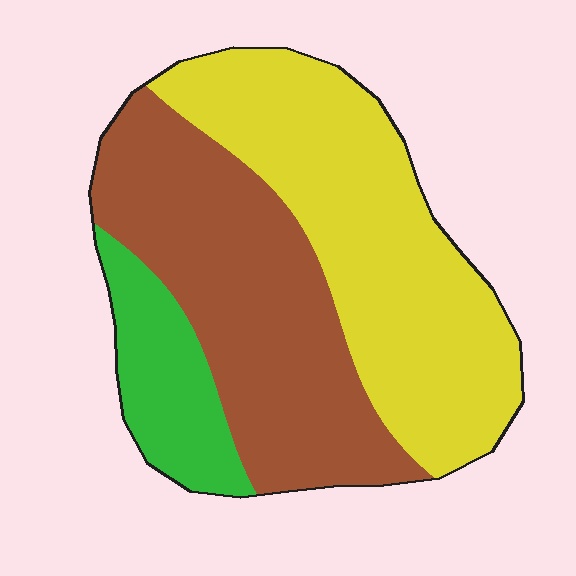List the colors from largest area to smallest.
From largest to smallest: yellow, brown, green.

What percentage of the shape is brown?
Brown takes up about two fifths (2/5) of the shape.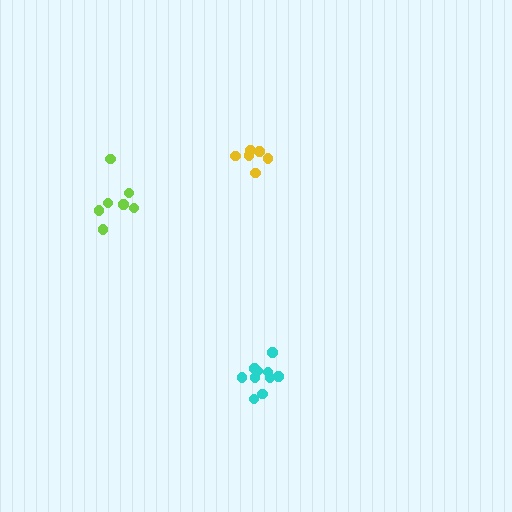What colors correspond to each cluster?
The clusters are colored: lime, cyan, yellow.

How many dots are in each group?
Group 1: 7 dots, Group 2: 10 dots, Group 3: 6 dots (23 total).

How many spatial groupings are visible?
There are 3 spatial groupings.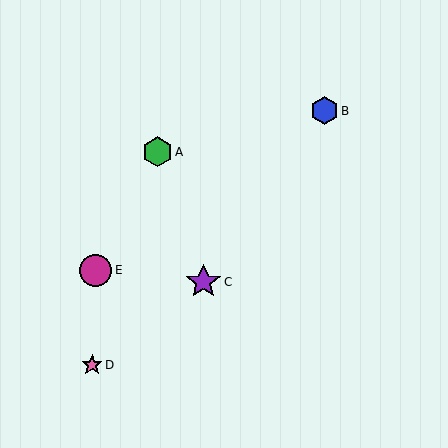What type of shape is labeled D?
Shape D is a pink star.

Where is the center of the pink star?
The center of the pink star is at (92, 365).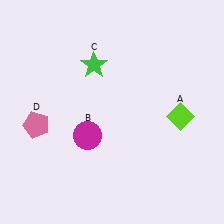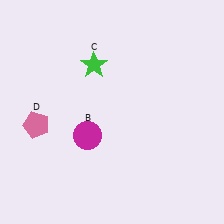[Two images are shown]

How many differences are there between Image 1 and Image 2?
There is 1 difference between the two images.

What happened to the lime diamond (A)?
The lime diamond (A) was removed in Image 2. It was in the bottom-right area of Image 1.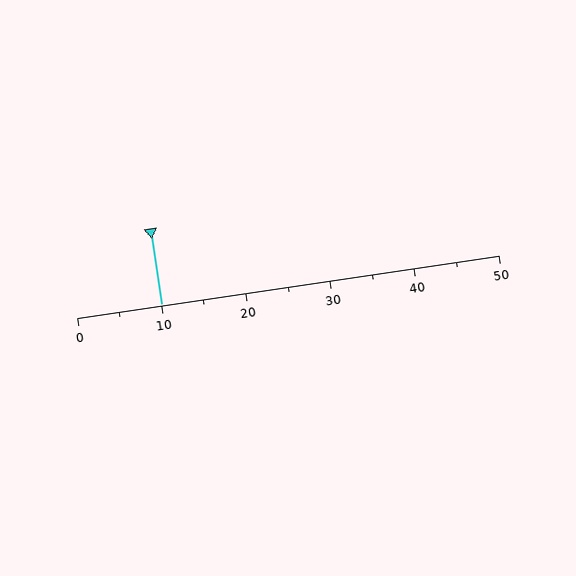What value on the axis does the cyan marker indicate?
The marker indicates approximately 10.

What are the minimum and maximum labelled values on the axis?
The axis runs from 0 to 50.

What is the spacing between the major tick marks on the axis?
The major ticks are spaced 10 apart.